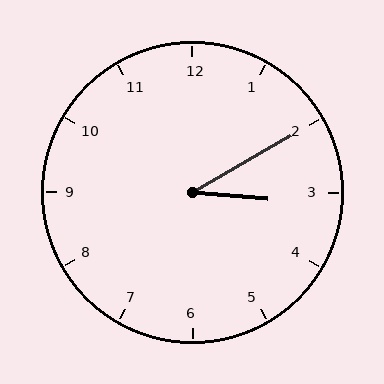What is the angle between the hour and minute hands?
Approximately 35 degrees.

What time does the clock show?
3:10.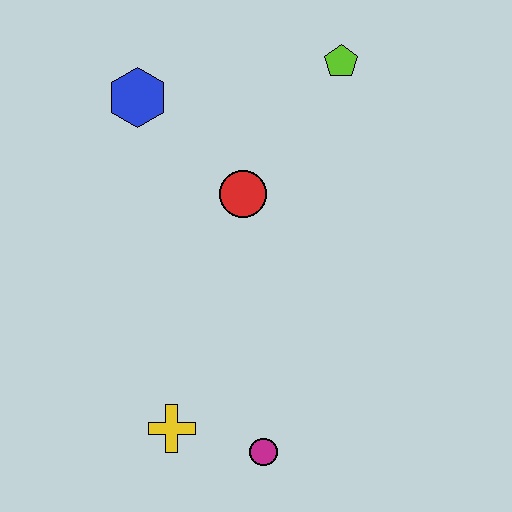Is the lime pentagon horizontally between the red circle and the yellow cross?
No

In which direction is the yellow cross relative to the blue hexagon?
The yellow cross is below the blue hexagon.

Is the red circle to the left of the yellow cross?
No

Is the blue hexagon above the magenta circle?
Yes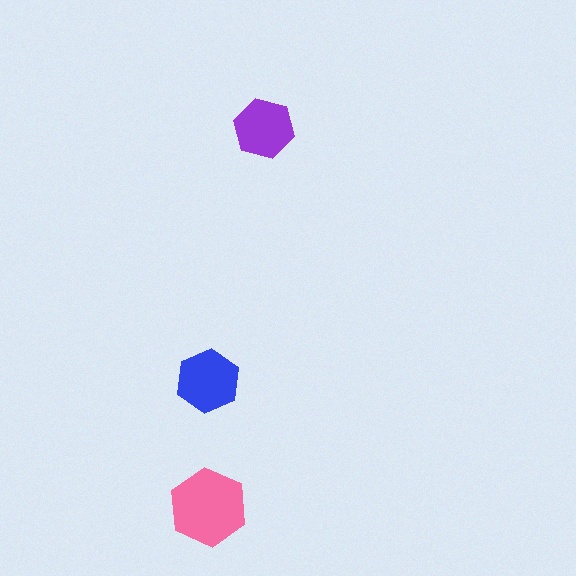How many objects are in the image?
There are 3 objects in the image.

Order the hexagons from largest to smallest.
the pink one, the blue one, the purple one.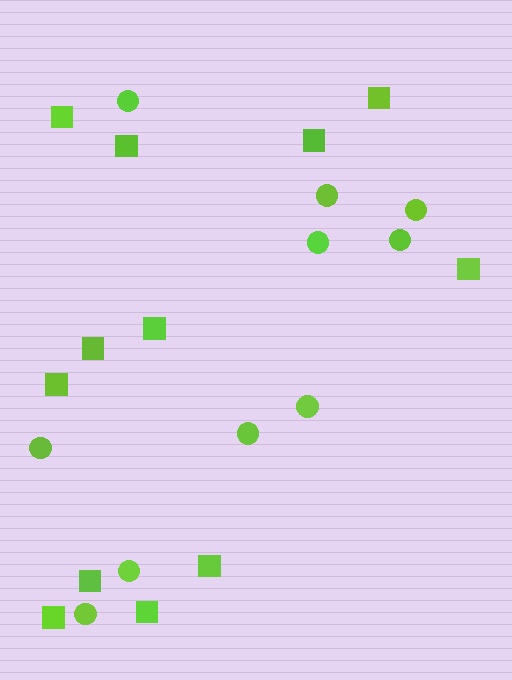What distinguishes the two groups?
There are 2 groups: one group of circles (10) and one group of squares (12).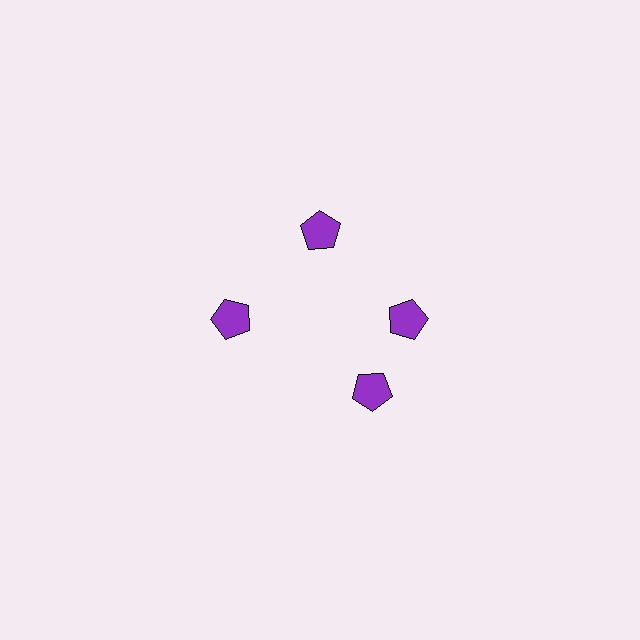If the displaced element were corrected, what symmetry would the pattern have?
It would have 4-fold rotational symmetry — the pattern would map onto itself every 90 degrees.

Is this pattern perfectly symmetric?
No. The 4 purple pentagons are arranged in a ring, but one element near the 6 o'clock position is rotated out of alignment along the ring, breaking the 4-fold rotational symmetry.